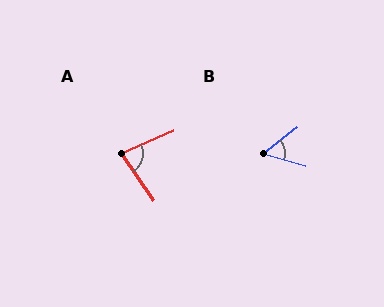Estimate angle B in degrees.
Approximately 54 degrees.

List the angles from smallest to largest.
B (54°), A (78°).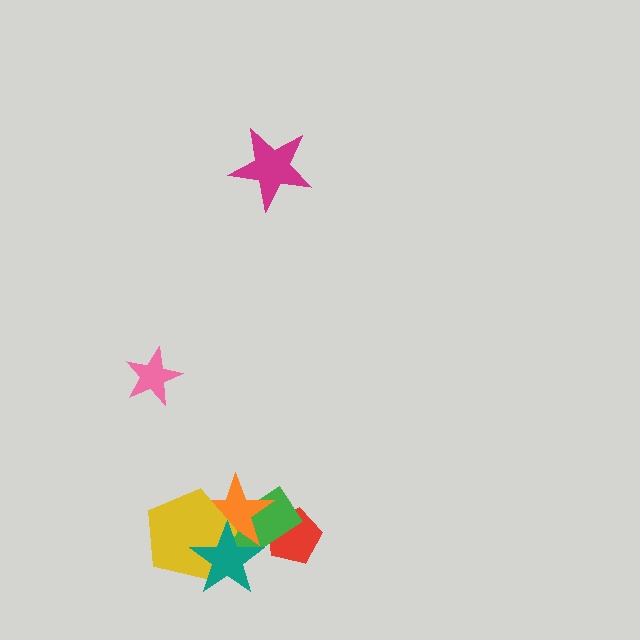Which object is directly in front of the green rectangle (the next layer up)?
The orange star is directly in front of the green rectangle.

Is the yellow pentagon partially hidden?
Yes, it is partially covered by another shape.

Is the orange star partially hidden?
Yes, it is partially covered by another shape.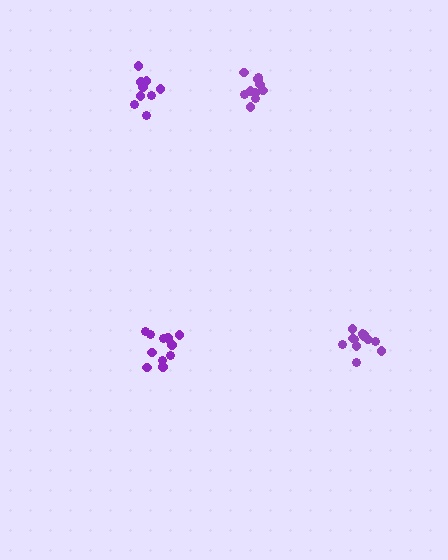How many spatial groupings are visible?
There are 4 spatial groupings.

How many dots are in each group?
Group 1: 10 dots, Group 2: 12 dots, Group 3: 10 dots, Group 4: 11 dots (43 total).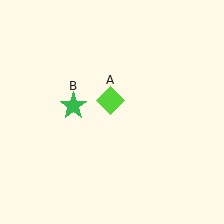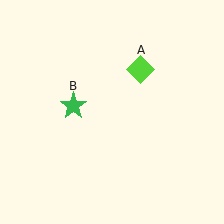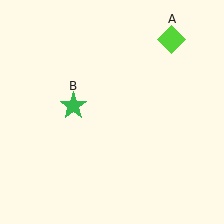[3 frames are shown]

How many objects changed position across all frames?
1 object changed position: lime diamond (object A).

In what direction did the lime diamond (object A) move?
The lime diamond (object A) moved up and to the right.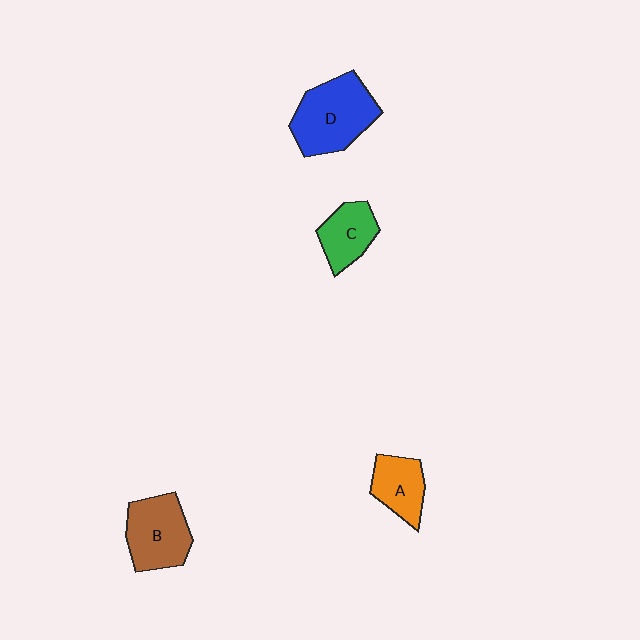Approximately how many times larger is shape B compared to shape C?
Approximately 1.4 times.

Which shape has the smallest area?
Shape A (orange).